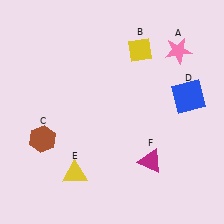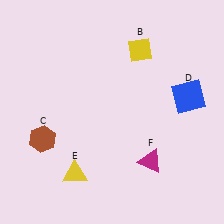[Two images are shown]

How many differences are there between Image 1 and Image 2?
There is 1 difference between the two images.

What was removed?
The pink star (A) was removed in Image 2.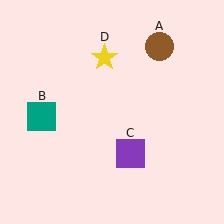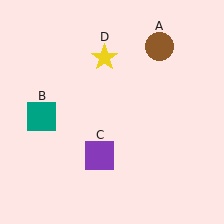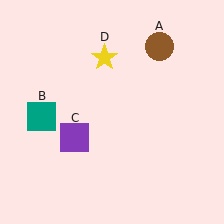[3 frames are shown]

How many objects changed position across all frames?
1 object changed position: purple square (object C).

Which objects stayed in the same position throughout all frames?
Brown circle (object A) and teal square (object B) and yellow star (object D) remained stationary.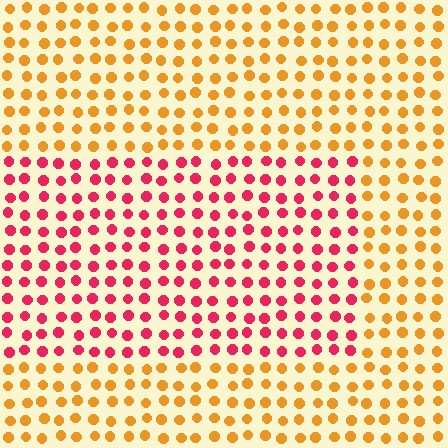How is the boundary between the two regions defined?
The boundary is defined purely by a slight shift in hue (about 53 degrees). Spacing, size, and orientation are identical on both sides.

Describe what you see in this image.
The image is filled with small orange elements in a uniform arrangement. A rectangle-shaped region is visible where the elements are tinted to a slightly different hue, forming a subtle color boundary.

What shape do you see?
I see a rectangle.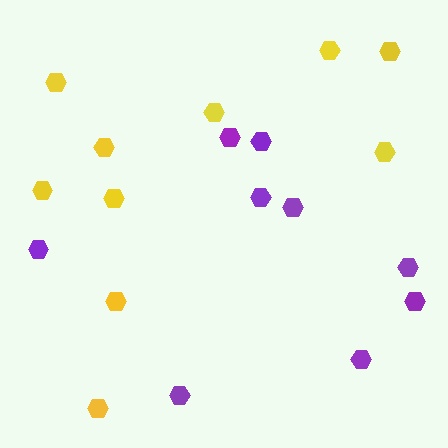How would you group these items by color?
There are 2 groups: one group of yellow hexagons (10) and one group of purple hexagons (9).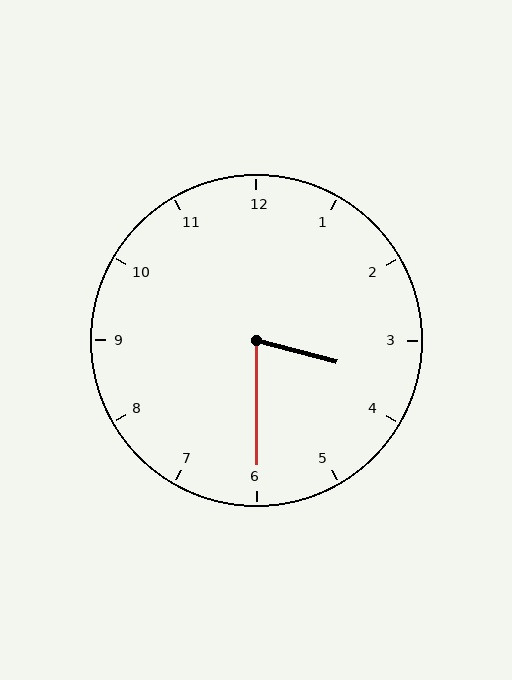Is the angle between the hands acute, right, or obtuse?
It is acute.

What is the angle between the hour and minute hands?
Approximately 75 degrees.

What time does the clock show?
3:30.